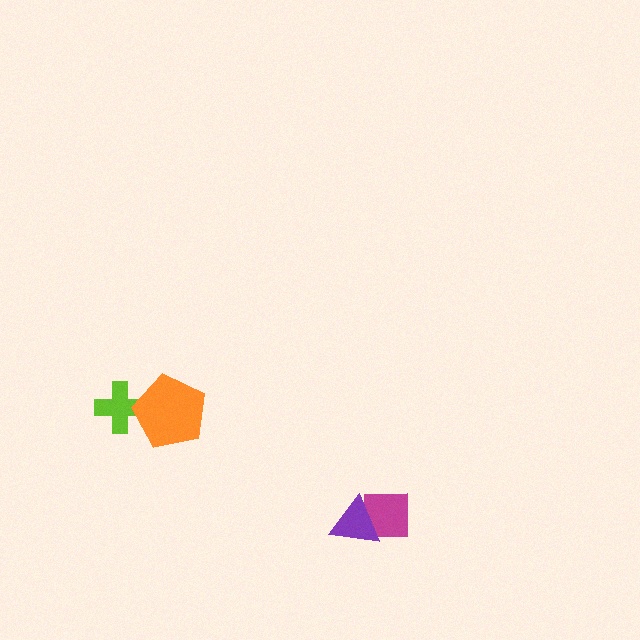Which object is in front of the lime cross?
The orange pentagon is in front of the lime cross.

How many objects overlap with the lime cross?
1 object overlaps with the lime cross.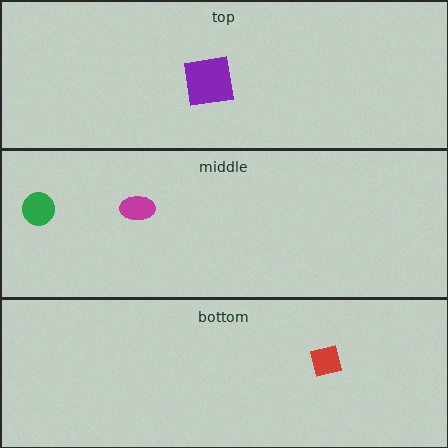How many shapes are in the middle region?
2.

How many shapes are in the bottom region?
1.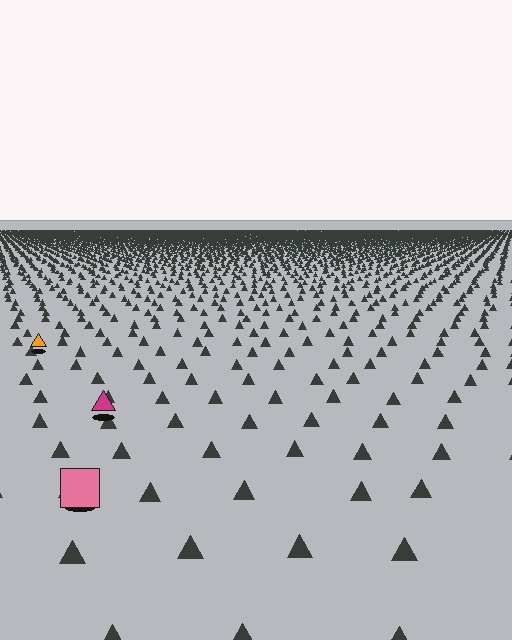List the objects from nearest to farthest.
From nearest to farthest: the pink square, the magenta triangle, the orange triangle.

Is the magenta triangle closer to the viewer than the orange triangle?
Yes. The magenta triangle is closer — you can tell from the texture gradient: the ground texture is coarser near it.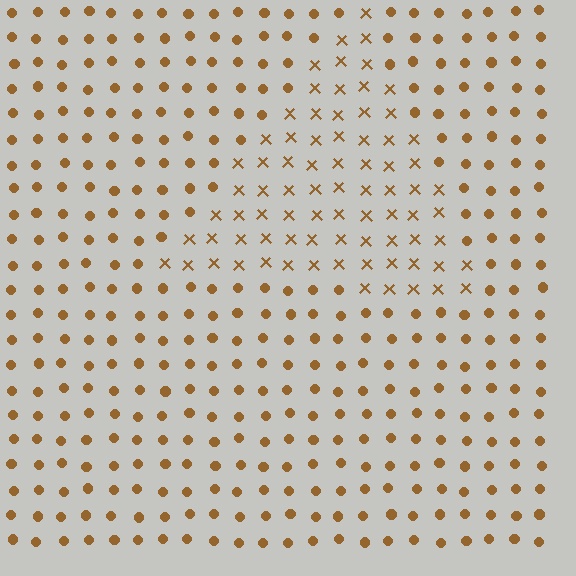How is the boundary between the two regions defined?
The boundary is defined by a change in element shape: X marks inside vs. circles outside. All elements share the same color and spacing.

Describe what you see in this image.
The image is filled with small brown elements arranged in a uniform grid. A triangle-shaped region contains X marks, while the surrounding area contains circles. The boundary is defined purely by the change in element shape.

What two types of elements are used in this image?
The image uses X marks inside the triangle region and circles outside it.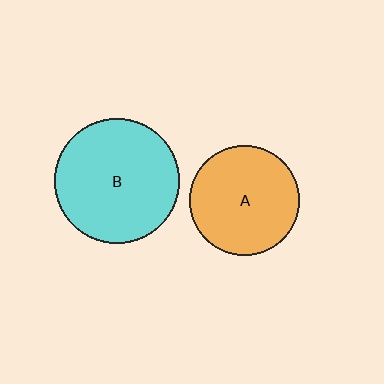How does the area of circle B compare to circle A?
Approximately 1.3 times.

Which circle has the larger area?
Circle B (cyan).